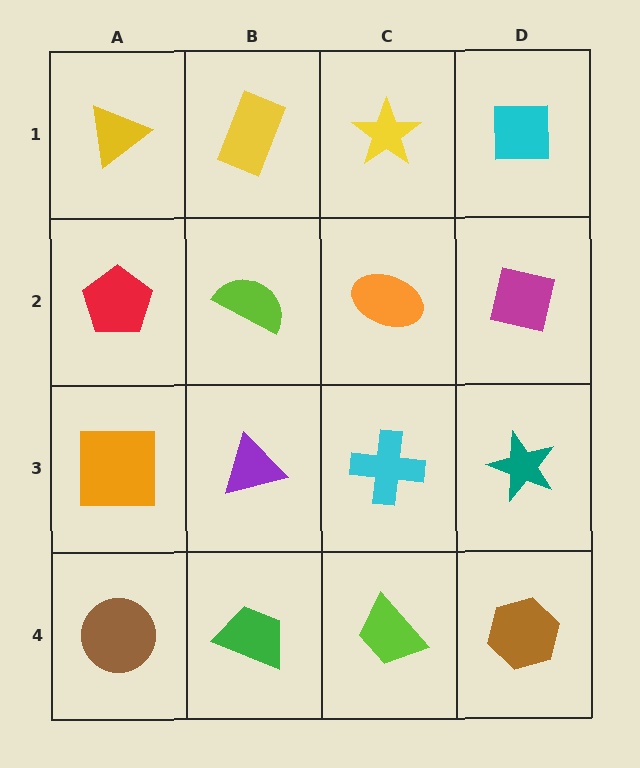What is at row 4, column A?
A brown circle.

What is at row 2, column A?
A red pentagon.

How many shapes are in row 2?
4 shapes.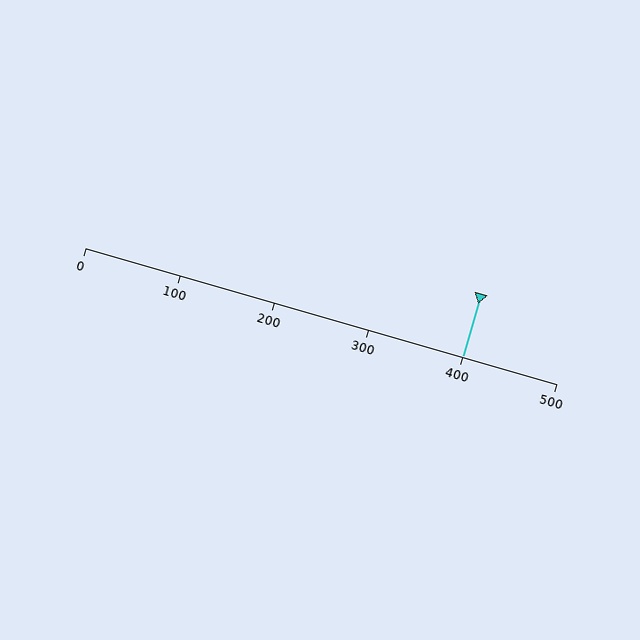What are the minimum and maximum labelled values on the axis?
The axis runs from 0 to 500.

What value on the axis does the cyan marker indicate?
The marker indicates approximately 400.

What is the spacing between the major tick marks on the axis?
The major ticks are spaced 100 apart.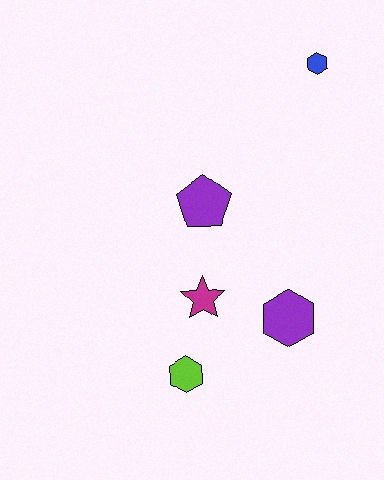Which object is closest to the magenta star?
The lime hexagon is closest to the magenta star.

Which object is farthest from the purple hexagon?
The blue hexagon is farthest from the purple hexagon.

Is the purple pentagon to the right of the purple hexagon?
No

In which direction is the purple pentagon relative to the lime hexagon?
The purple pentagon is above the lime hexagon.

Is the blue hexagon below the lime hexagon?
No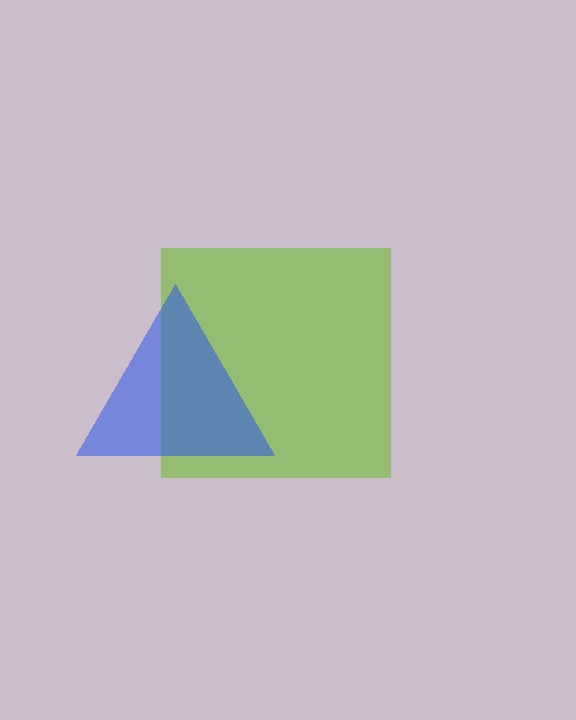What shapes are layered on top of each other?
The layered shapes are: a lime square, a blue triangle.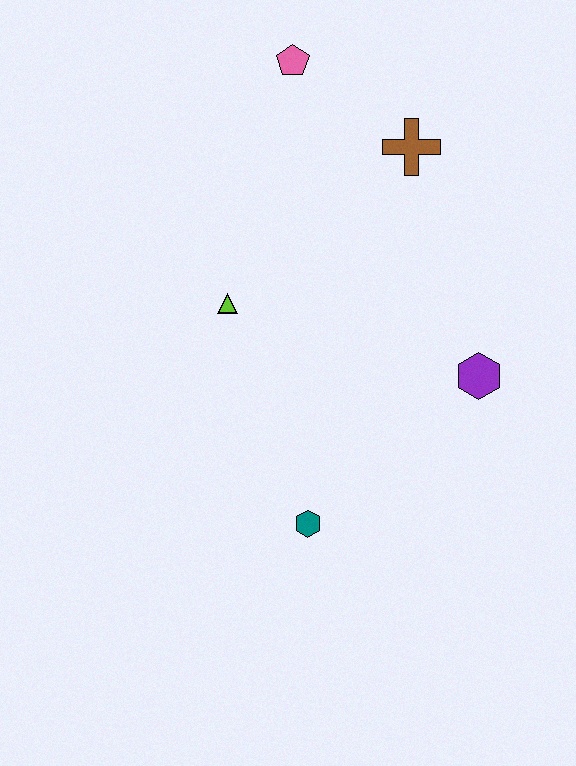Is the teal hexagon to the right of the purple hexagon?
No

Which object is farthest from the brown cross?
The teal hexagon is farthest from the brown cross.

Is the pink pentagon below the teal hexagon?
No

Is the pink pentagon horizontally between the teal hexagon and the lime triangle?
Yes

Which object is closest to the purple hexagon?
The teal hexagon is closest to the purple hexagon.